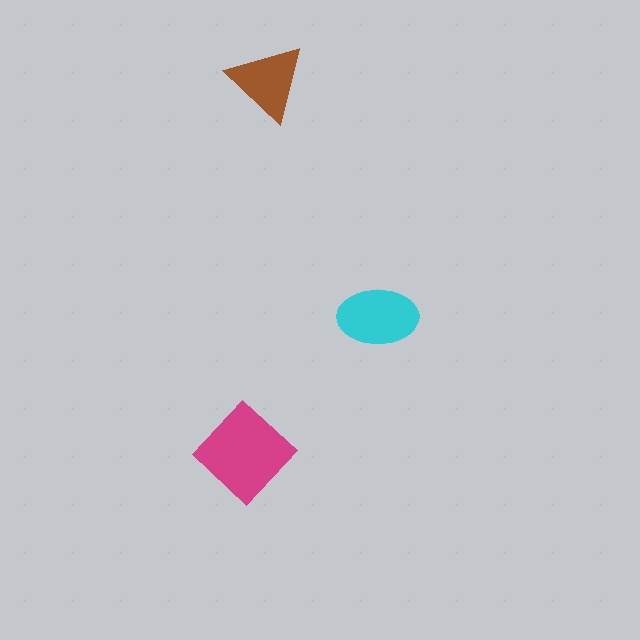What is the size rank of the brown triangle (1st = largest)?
3rd.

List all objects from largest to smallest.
The magenta diamond, the cyan ellipse, the brown triangle.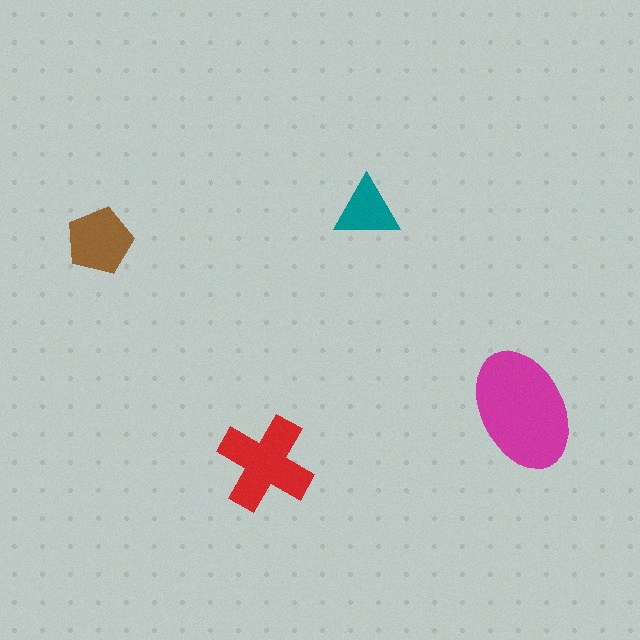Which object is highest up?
The teal triangle is topmost.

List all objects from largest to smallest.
The magenta ellipse, the red cross, the brown pentagon, the teal triangle.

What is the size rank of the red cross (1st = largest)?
2nd.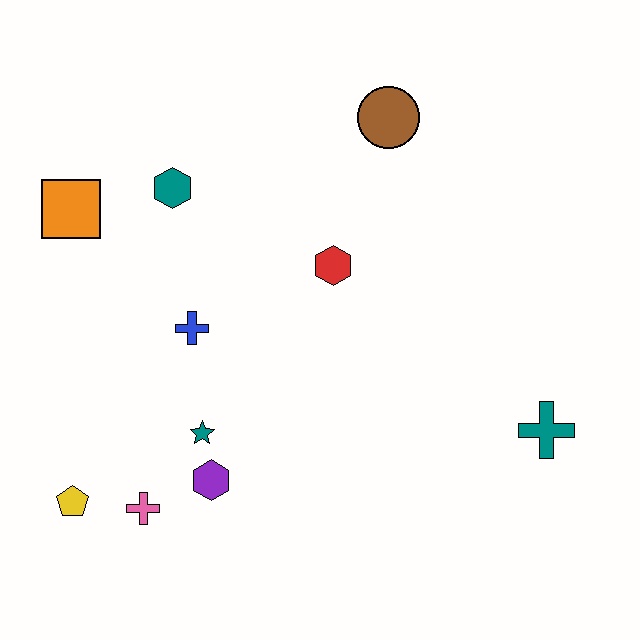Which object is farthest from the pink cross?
The brown circle is farthest from the pink cross.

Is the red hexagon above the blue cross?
Yes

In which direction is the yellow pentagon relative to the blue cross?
The yellow pentagon is below the blue cross.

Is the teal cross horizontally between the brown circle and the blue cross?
No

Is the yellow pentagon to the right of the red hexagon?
No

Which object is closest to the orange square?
The teal hexagon is closest to the orange square.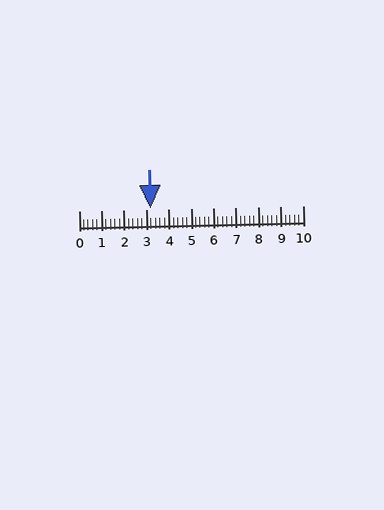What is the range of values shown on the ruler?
The ruler shows values from 0 to 10.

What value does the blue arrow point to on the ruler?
The blue arrow points to approximately 3.2.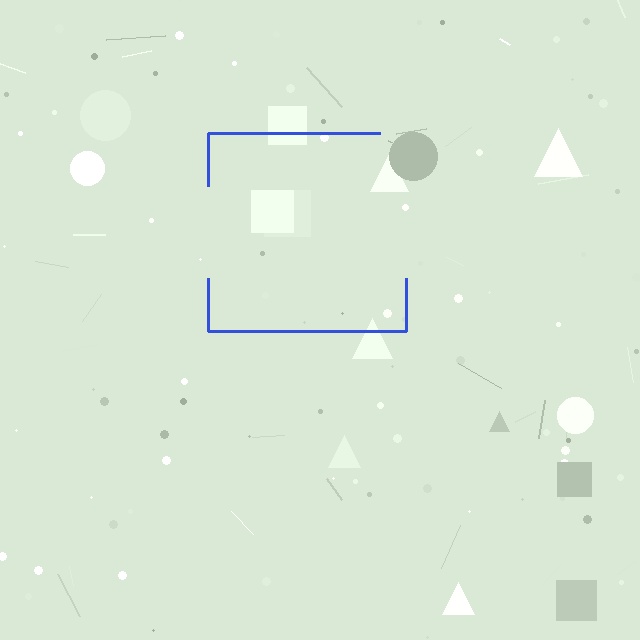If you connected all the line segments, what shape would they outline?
They would outline a square.